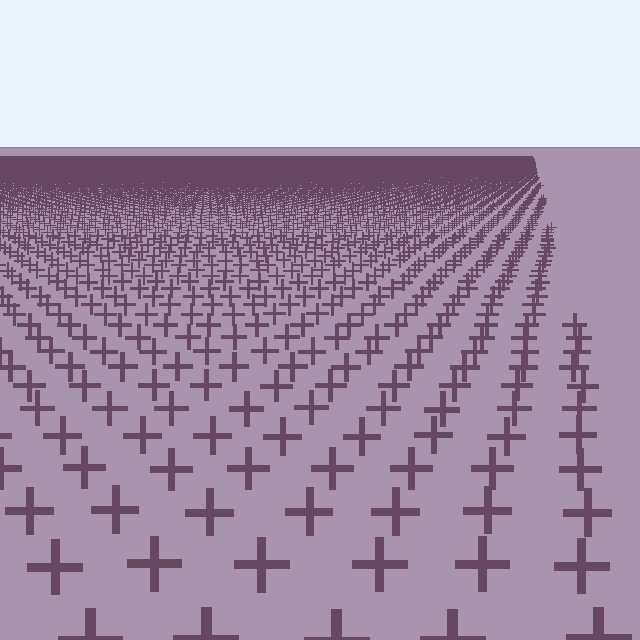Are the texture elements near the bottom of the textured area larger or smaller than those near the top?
Larger. Near the bottom, elements are closer to the viewer and appear at a bigger on-screen size.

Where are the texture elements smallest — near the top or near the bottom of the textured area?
Near the top.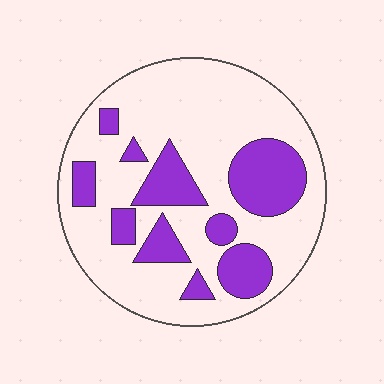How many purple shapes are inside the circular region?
10.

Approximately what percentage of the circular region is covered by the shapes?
Approximately 30%.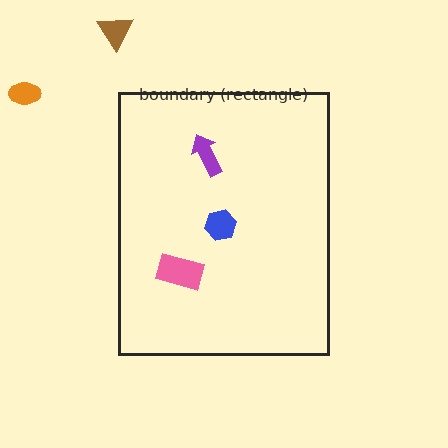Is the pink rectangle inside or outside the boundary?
Inside.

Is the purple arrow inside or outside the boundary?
Inside.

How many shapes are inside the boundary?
3 inside, 2 outside.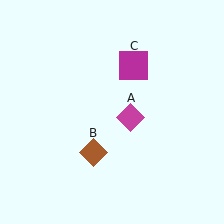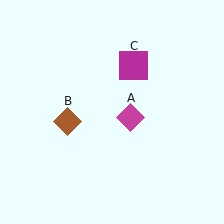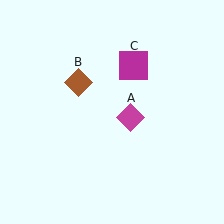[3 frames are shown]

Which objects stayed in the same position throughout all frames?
Magenta diamond (object A) and magenta square (object C) remained stationary.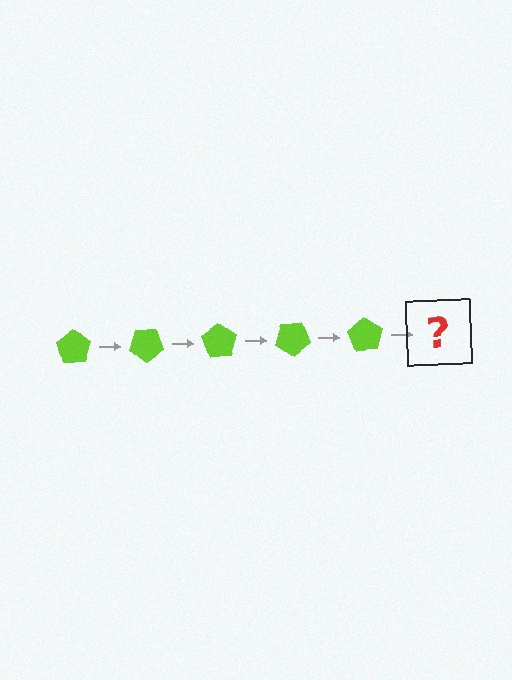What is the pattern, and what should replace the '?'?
The pattern is that the pentagon rotates 35 degrees each step. The '?' should be a lime pentagon rotated 175 degrees.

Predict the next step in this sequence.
The next step is a lime pentagon rotated 175 degrees.